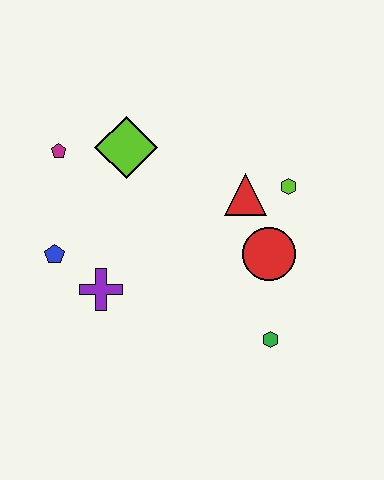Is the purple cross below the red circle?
Yes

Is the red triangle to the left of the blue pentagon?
No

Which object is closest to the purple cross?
The blue pentagon is closest to the purple cross.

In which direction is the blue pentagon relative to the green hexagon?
The blue pentagon is to the left of the green hexagon.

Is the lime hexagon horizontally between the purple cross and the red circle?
No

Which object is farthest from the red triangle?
The blue pentagon is farthest from the red triangle.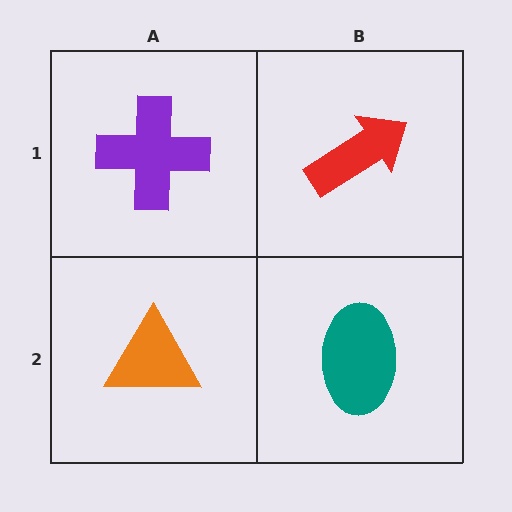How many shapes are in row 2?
2 shapes.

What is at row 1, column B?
A red arrow.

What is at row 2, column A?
An orange triangle.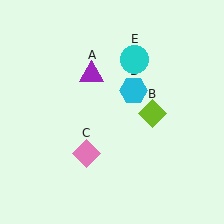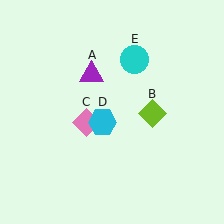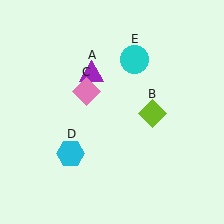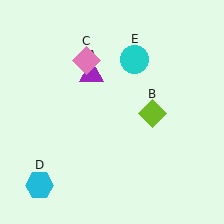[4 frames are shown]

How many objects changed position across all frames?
2 objects changed position: pink diamond (object C), cyan hexagon (object D).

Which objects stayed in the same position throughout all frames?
Purple triangle (object A) and lime diamond (object B) and cyan circle (object E) remained stationary.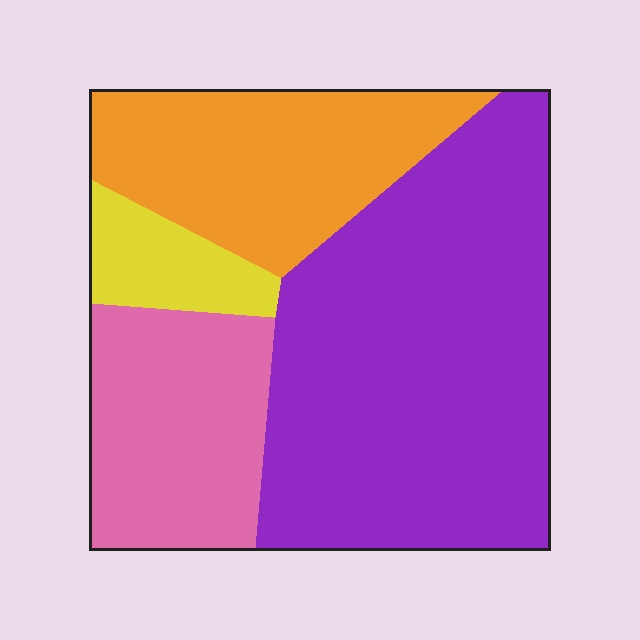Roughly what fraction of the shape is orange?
Orange takes up between a sixth and a third of the shape.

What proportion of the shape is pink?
Pink takes up between a sixth and a third of the shape.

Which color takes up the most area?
Purple, at roughly 50%.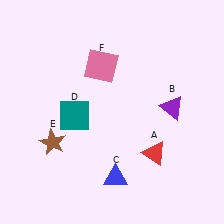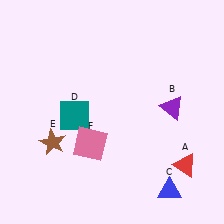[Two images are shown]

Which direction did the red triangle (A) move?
The red triangle (A) moved right.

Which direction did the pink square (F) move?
The pink square (F) moved down.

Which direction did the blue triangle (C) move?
The blue triangle (C) moved right.